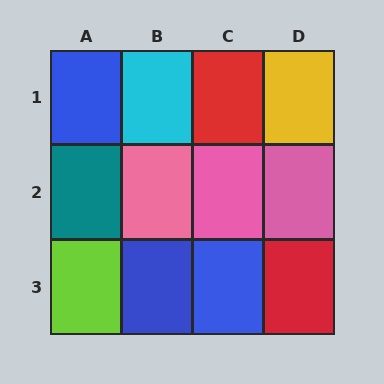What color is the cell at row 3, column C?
Blue.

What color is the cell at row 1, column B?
Cyan.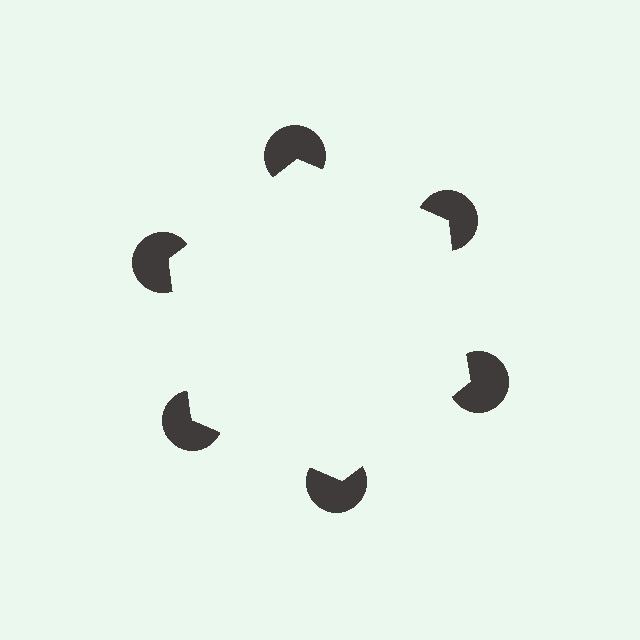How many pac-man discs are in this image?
There are 6 — one at each vertex of the illusory hexagon.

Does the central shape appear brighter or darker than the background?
It typically appears slightly brighter than the background, even though no actual brightness change is drawn.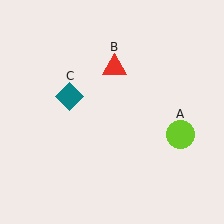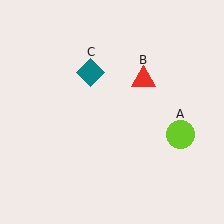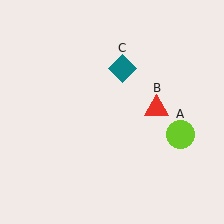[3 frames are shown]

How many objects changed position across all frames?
2 objects changed position: red triangle (object B), teal diamond (object C).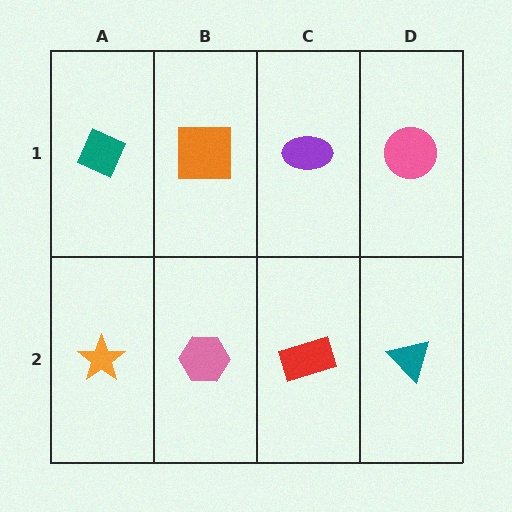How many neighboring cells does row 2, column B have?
3.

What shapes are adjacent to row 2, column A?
A teal diamond (row 1, column A), a pink hexagon (row 2, column B).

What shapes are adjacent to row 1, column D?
A teal triangle (row 2, column D), a purple ellipse (row 1, column C).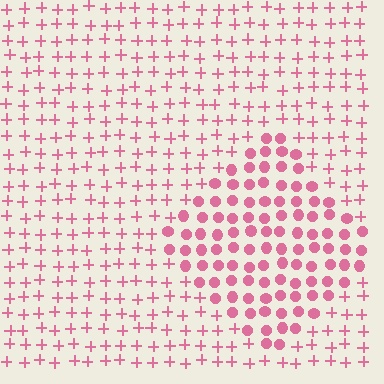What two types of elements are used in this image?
The image uses circles inside the diamond region and plus signs outside it.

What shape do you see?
I see a diamond.